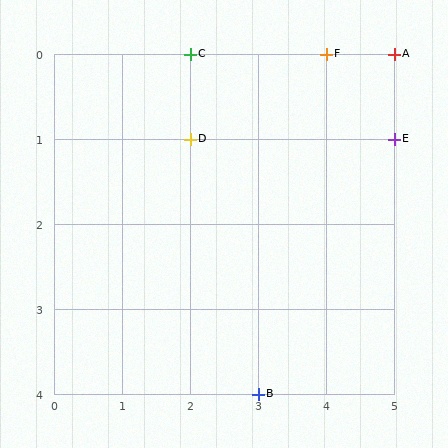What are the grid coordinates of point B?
Point B is at grid coordinates (3, 4).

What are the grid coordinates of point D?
Point D is at grid coordinates (2, 1).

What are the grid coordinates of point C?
Point C is at grid coordinates (2, 0).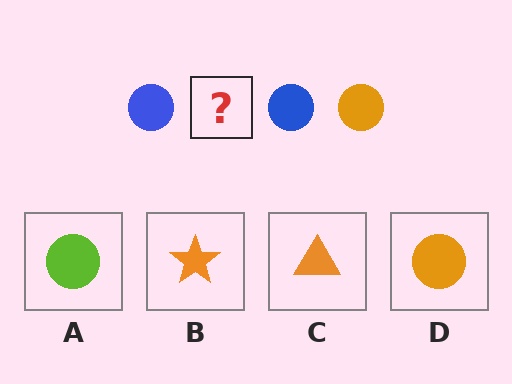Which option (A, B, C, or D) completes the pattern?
D.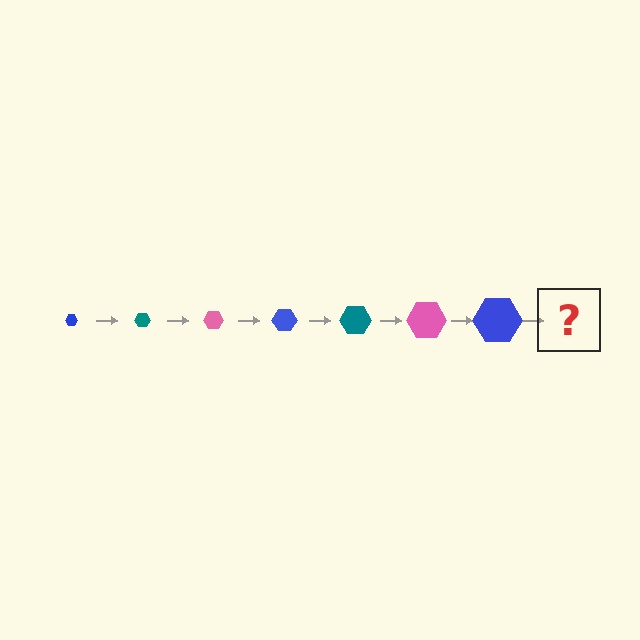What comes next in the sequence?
The next element should be a teal hexagon, larger than the previous one.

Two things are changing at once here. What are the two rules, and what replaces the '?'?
The two rules are that the hexagon grows larger each step and the color cycles through blue, teal, and pink. The '?' should be a teal hexagon, larger than the previous one.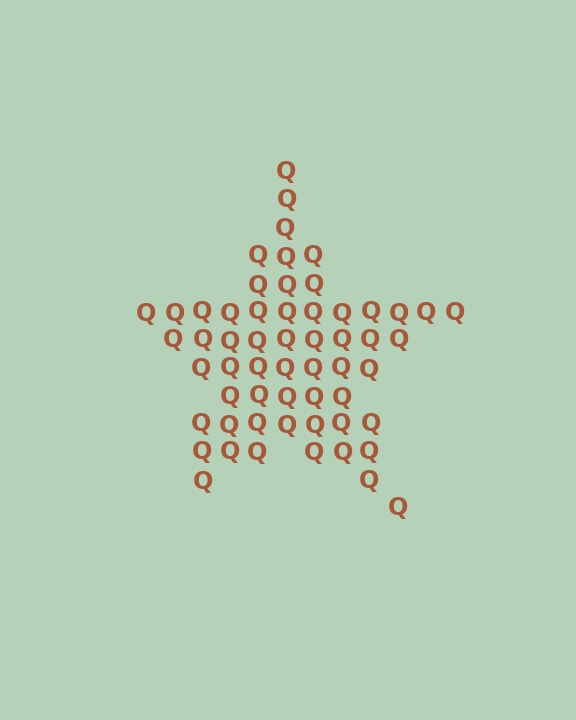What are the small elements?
The small elements are letter Q's.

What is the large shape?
The large shape is a star.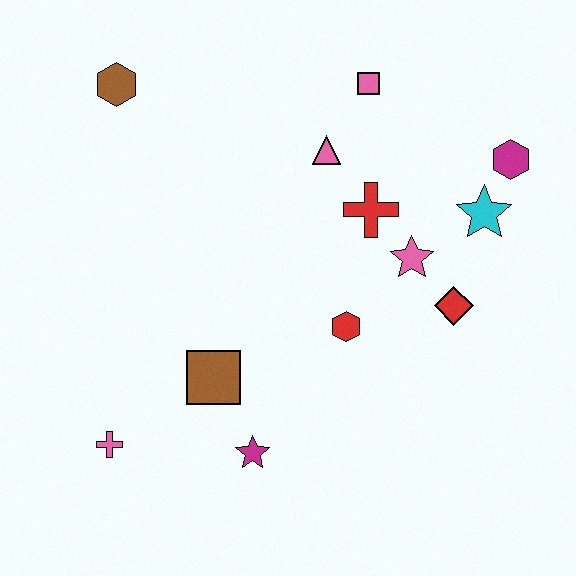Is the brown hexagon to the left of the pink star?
Yes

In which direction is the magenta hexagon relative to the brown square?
The magenta hexagon is to the right of the brown square.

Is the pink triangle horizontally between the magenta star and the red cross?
Yes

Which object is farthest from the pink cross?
The magenta hexagon is farthest from the pink cross.